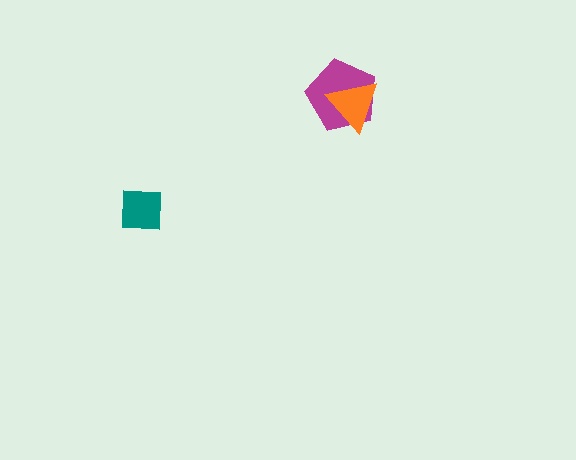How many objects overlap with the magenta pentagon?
1 object overlaps with the magenta pentagon.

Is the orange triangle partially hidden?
No, no other shape covers it.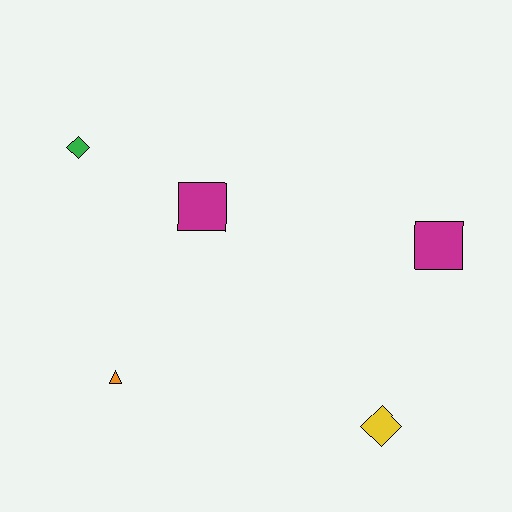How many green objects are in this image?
There is 1 green object.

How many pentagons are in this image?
There are no pentagons.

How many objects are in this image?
There are 5 objects.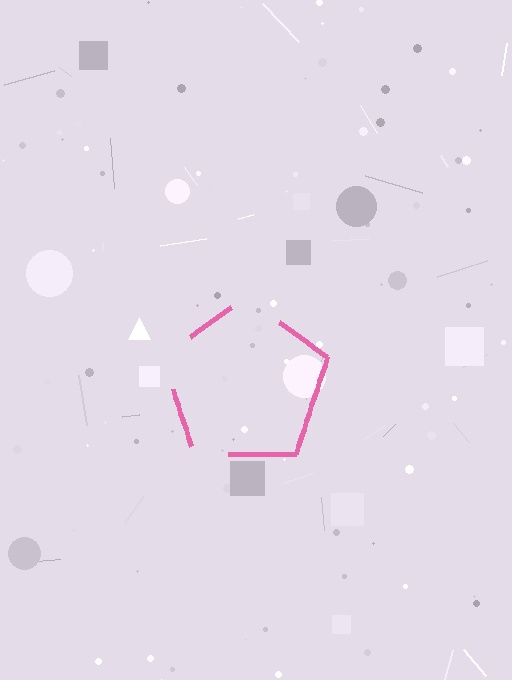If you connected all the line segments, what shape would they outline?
They would outline a pentagon.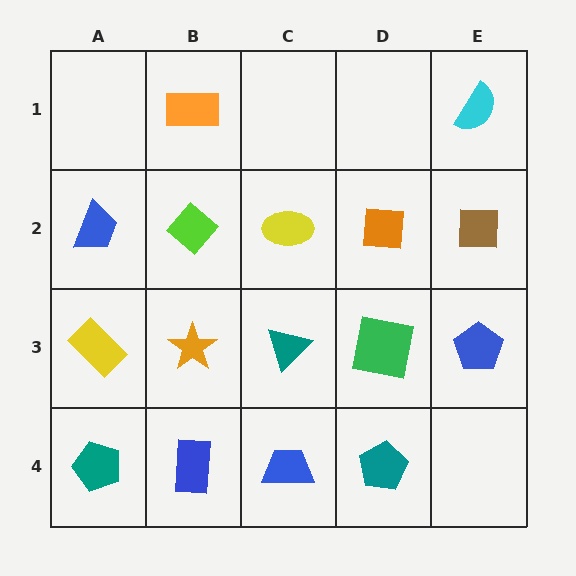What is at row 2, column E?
A brown square.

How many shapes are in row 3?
5 shapes.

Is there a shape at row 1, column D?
No, that cell is empty.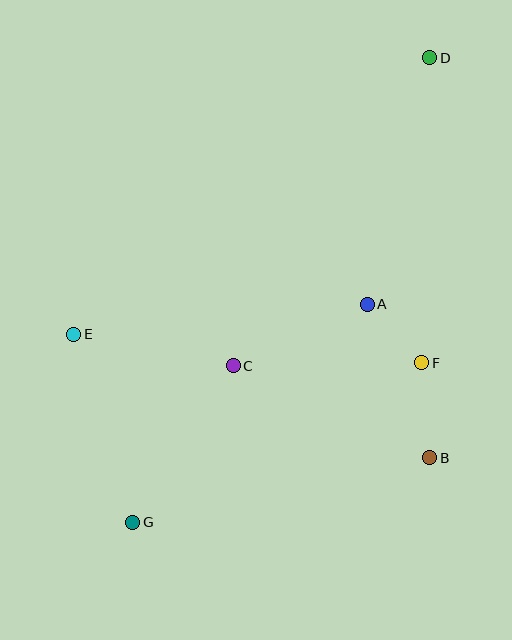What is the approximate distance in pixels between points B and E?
The distance between B and E is approximately 376 pixels.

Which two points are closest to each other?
Points A and F are closest to each other.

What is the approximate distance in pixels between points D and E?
The distance between D and E is approximately 450 pixels.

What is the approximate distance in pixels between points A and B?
The distance between A and B is approximately 165 pixels.